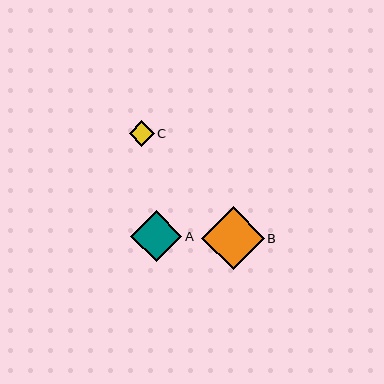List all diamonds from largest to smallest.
From largest to smallest: B, A, C.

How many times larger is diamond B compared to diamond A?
Diamond B is approximately 1.2 times the size of diamond A.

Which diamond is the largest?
Diamond B is the largest with a size of approximately 63 pixels.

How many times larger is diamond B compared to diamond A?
Diamond B is approximately 1.2 times the size of diamond A.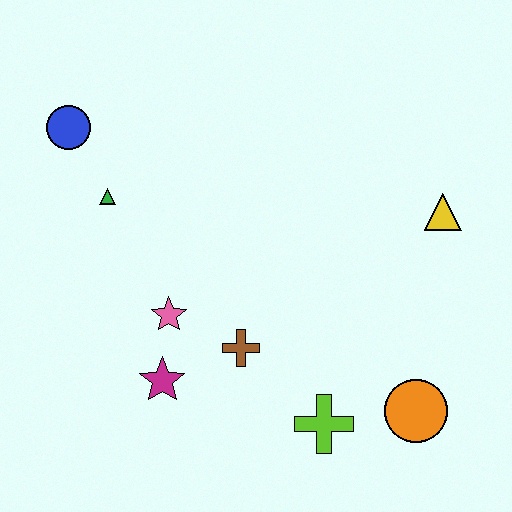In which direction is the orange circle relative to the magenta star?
The orange circle is to the right of the magenta star.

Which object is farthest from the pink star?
The yellow triangle is farthest from the pink star.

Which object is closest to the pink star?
The magenta star is closest to the pink star.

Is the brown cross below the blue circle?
Yes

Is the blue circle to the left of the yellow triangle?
Yes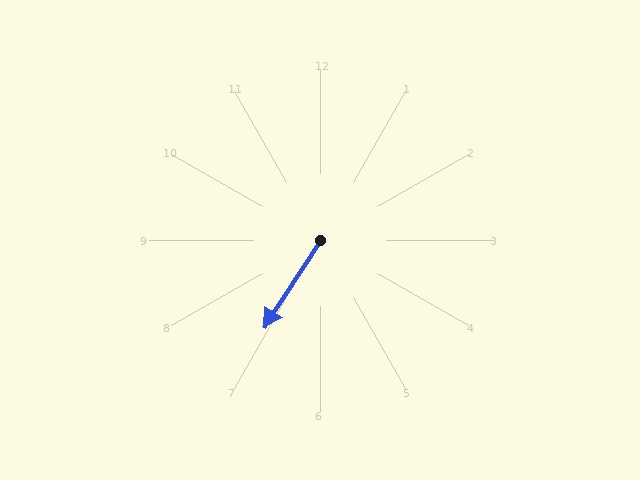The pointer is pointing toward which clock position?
Roughly 7 o'clock.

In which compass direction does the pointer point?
Southwest.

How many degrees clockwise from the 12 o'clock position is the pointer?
Approximately 213 degrees.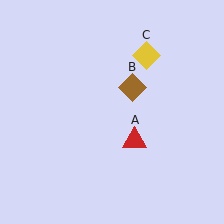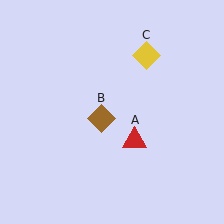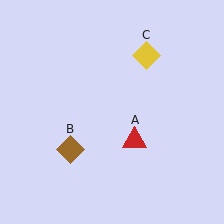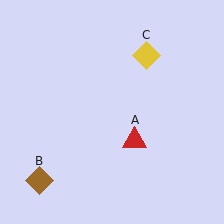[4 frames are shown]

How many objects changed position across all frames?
1 object changed position: brown diamond (object B).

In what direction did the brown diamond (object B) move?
The brown diamond (object B) moved down and to the left.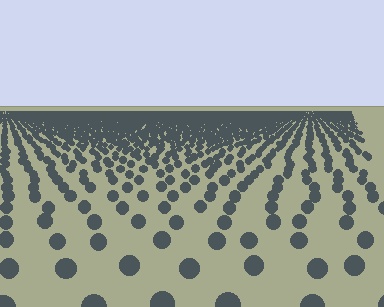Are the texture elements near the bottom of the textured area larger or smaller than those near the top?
Larger. Near the bottom, elements are closer to the viewer and appear at a bigger on-screen size.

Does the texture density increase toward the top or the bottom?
Density increases toward the top.